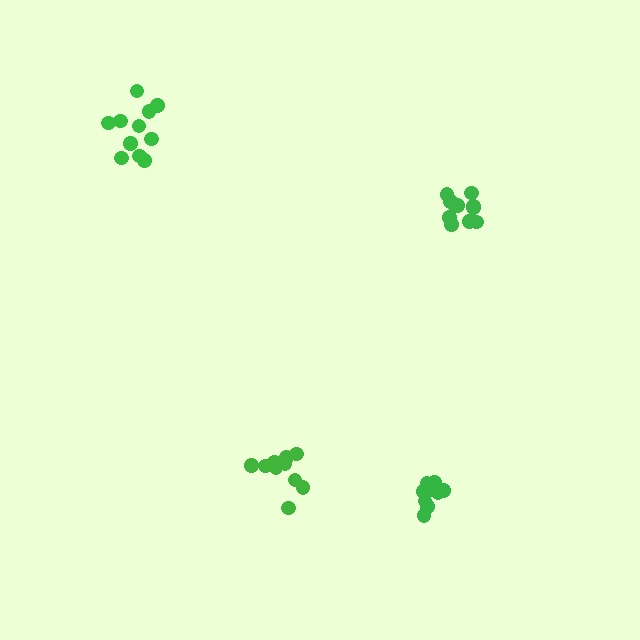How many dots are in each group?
Group 1: 11 dots, Group 2: 10 dots, Group 3: 11 dots, Group 4: 9 dots (41 total).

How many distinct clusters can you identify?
There are 4 distinct clusters.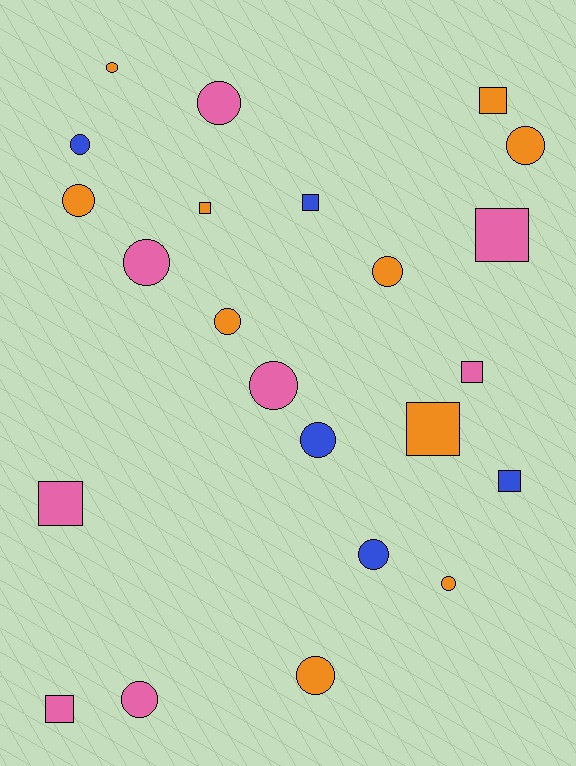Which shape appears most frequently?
Circle, with 14 objects.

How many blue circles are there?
There are 3 blue circles.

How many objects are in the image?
There are 23 objects.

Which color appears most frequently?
Orange, with 10 objects.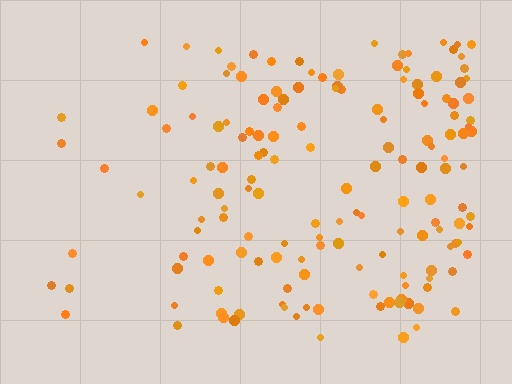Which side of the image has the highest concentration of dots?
The right.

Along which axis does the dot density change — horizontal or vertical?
Horizontal.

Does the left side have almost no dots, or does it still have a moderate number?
Still a moderate number, just noticeably fewer than the right.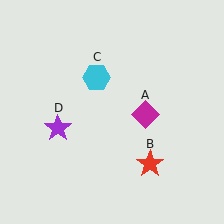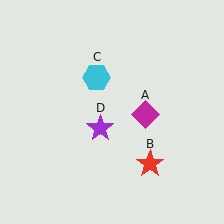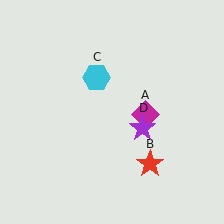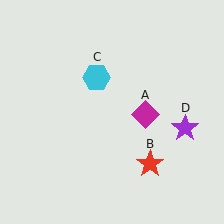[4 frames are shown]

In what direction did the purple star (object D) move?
The purple star (object D) moved right.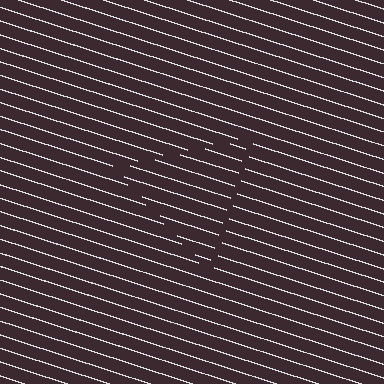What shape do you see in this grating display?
An illusory triangle. The interior of the shape contains the same grating, shifted by half a period — the contour is defined by the phase discontinuity where line-ends from the inner and outer gratings abut.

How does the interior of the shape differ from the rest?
The interior of the shape contains the same grating, shifted by half a period — the contour is defined by the phase discontinuity where line-ends from the inner and outer gratings abut.